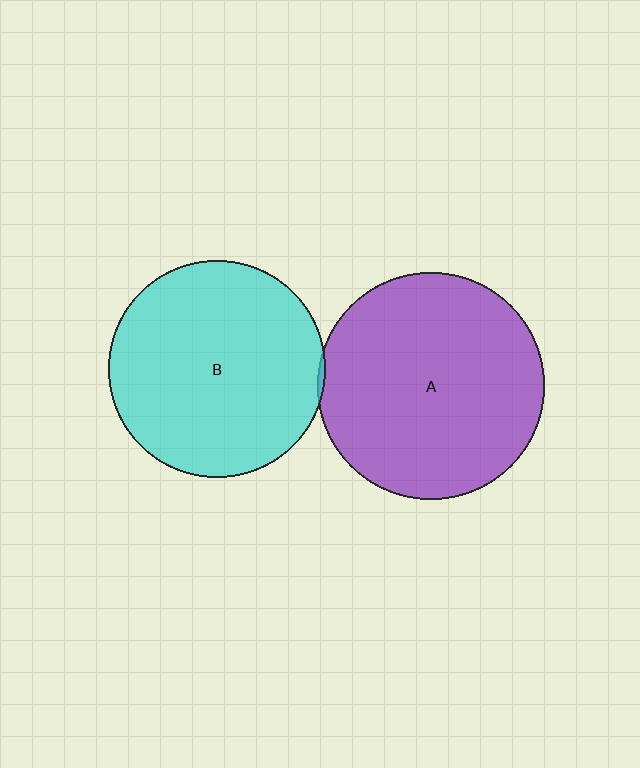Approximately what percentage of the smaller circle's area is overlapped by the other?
Approximately 5%.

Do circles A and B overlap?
Yes.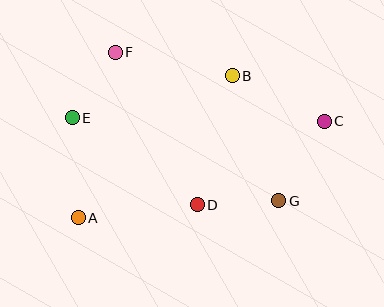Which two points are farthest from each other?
Points A and C are farthest from each other.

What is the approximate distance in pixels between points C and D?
The distance between C and D is approximately 152 pixels.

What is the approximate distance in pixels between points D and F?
The distance between D and F is approximately 173 pixels.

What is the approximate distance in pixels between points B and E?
The distance between B and E is approximately 165 pixels.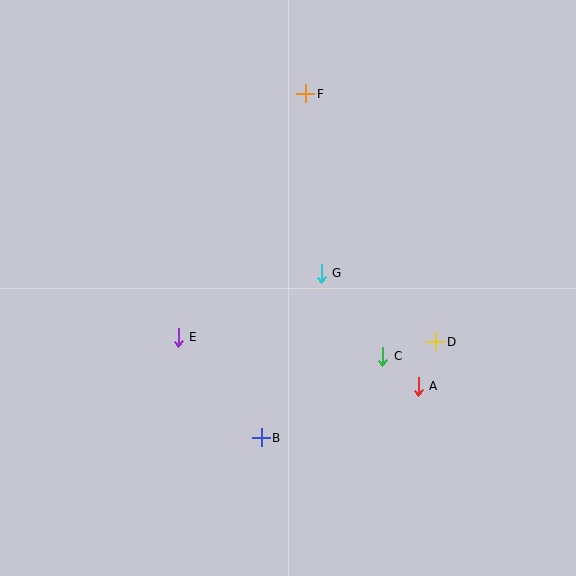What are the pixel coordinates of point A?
Point A is at (418, 386).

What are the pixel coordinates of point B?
Point B is at (261, 438).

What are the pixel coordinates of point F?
Point F is at (306, 94).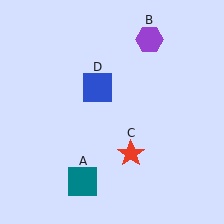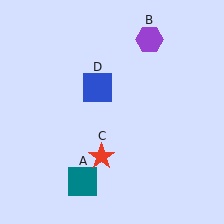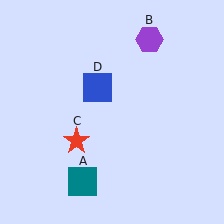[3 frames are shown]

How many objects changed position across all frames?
1 object changed position: red star (object C).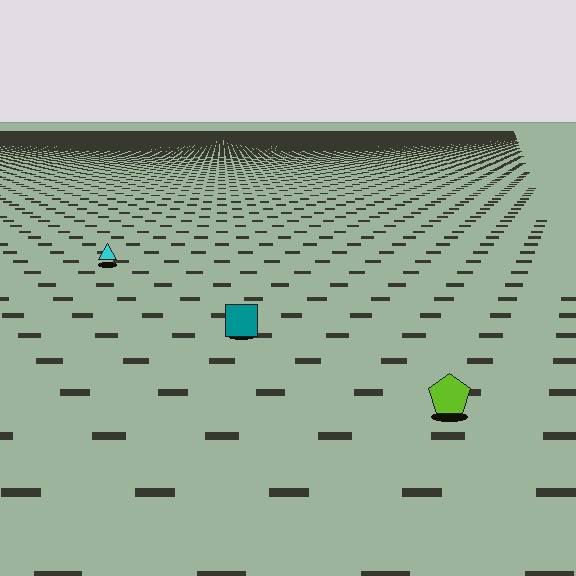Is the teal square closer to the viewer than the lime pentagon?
No. The lime pentagon is closer — you can tell from the texture gradient: the ground texture is coarser near it.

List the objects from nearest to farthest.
From nearest to farthest: the lime pentagon, the teal square, the cyan triangle.